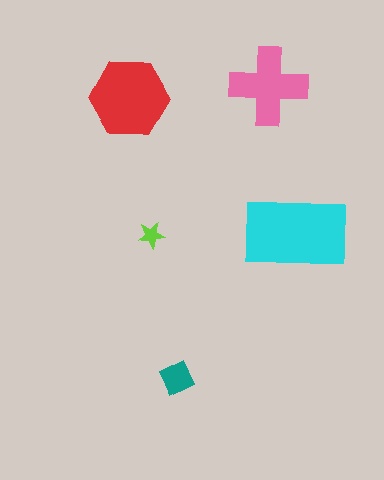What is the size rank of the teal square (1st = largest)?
4th.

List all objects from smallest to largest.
The lime star, the teal square, the pink cross, the red hexagon, the cyan rectangle.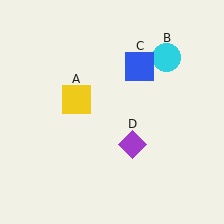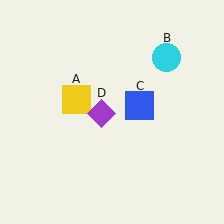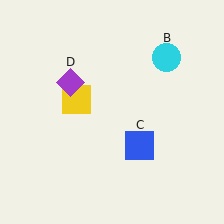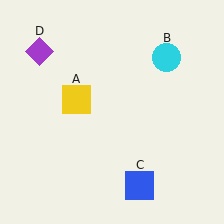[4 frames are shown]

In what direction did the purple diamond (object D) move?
The purple diamond (object D) moved up and to the left.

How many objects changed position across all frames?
2 objects changed position: blue square (object C), purple diamond (object D).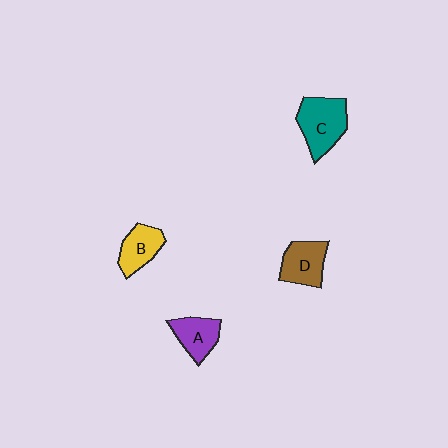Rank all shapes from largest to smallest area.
From largest to smallest: C (teal), D (brown), A (purple), B (yellow).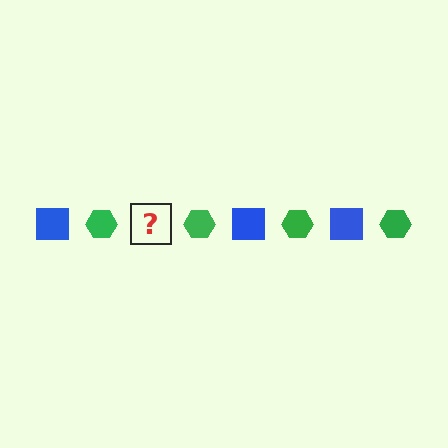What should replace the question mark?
The question mark should be replaced with a blue square.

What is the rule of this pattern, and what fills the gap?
The rule is that the pattern alternates between blue square and green hexagon. The gap should be filled with a blue square.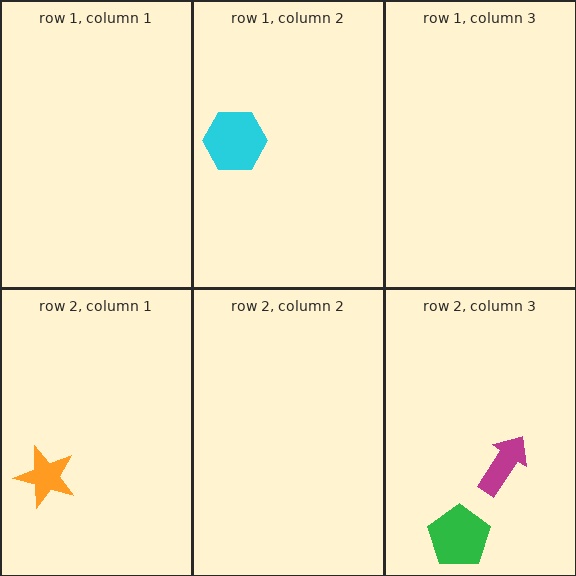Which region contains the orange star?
The row 2, column 1 region.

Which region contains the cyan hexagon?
The row 1, column 2 region.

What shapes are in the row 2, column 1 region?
The orange star.